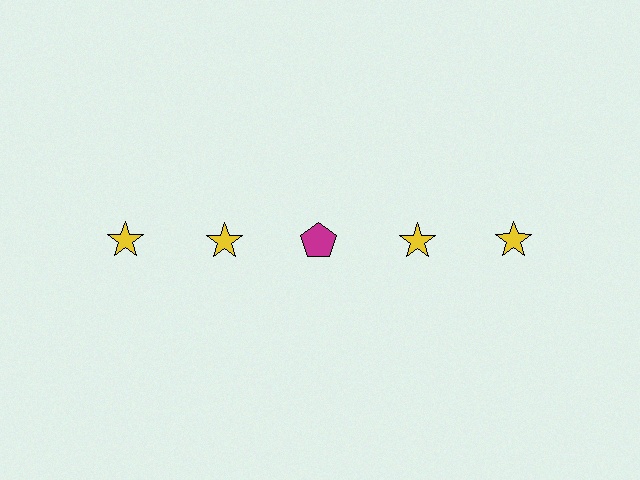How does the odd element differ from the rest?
It differs in both color (magenta instead of yellow) and shape (pentagon instead of star).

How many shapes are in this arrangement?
There are 5 shapes arranged in a grid pattern.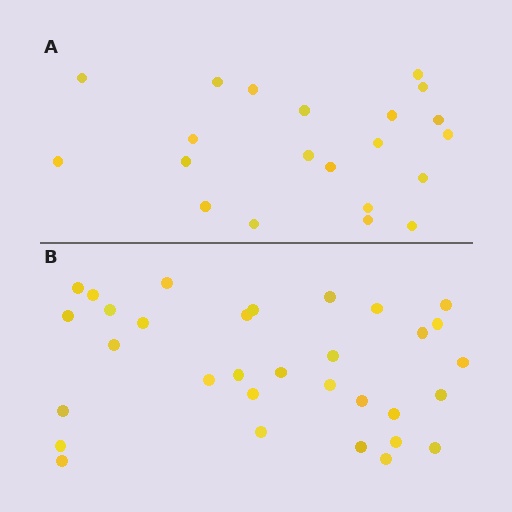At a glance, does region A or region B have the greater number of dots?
Region B (the bottom region) has more dots.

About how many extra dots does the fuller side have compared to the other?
Region B has roughly 12 or so more dots than region A.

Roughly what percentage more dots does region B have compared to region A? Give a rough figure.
About 50% more.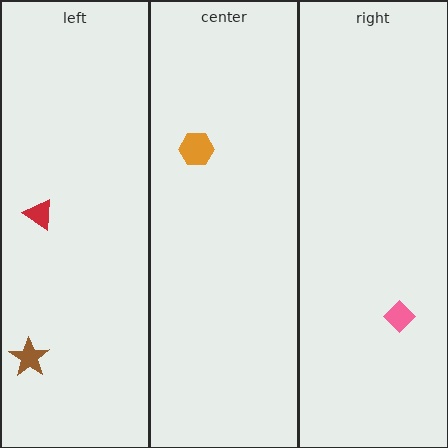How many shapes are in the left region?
2.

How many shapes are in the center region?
1.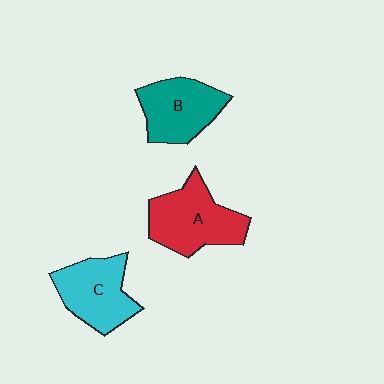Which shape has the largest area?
Shape A (red).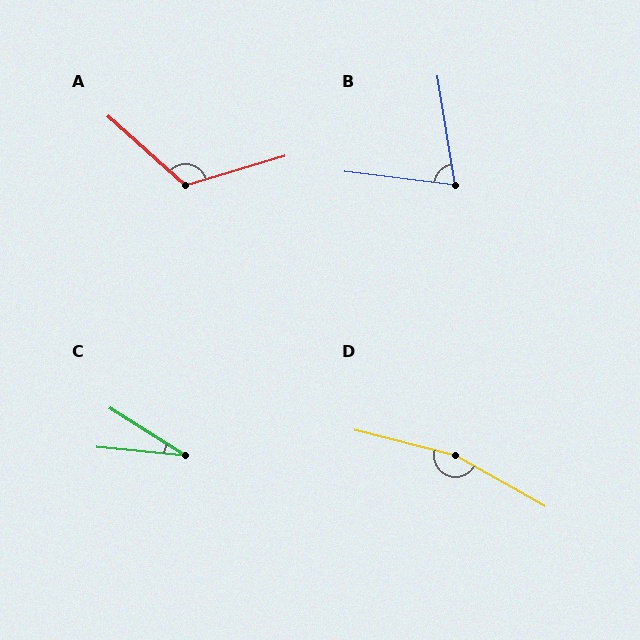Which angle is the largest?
D, at approximately 165 degrees.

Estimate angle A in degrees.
Approximately 121 degrees.